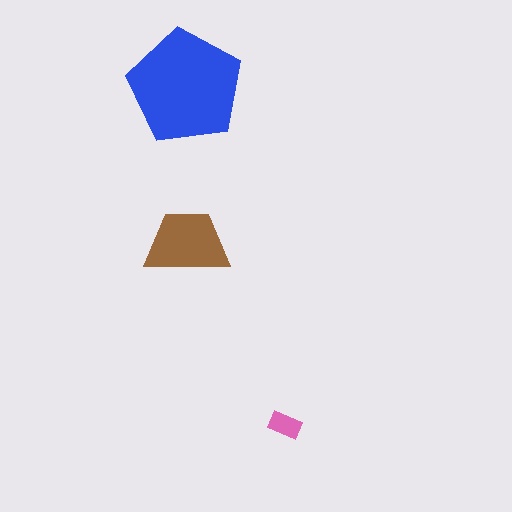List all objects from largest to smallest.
The blue pentagon, the brown trapezoid, the pink rectangle.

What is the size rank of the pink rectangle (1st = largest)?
3rd.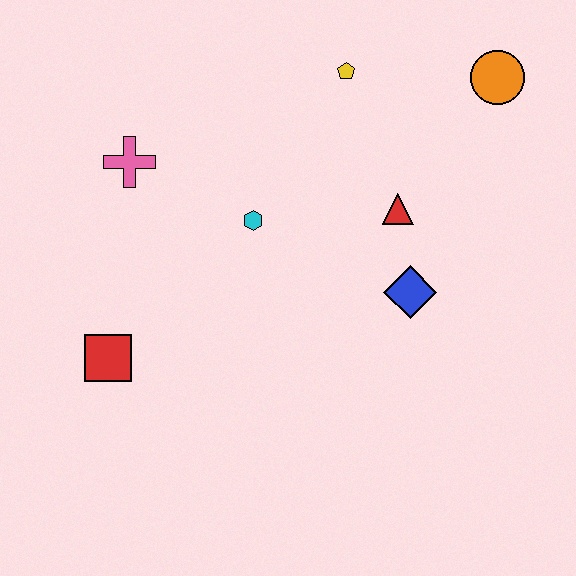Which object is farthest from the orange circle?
The red square is farthest from the orange circle.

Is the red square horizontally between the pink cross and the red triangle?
No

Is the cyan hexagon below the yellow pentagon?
Yes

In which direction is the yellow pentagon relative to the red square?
The yellow pentagon is above the red square.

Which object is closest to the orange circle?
The yellow pentagon is closest to the orange circle.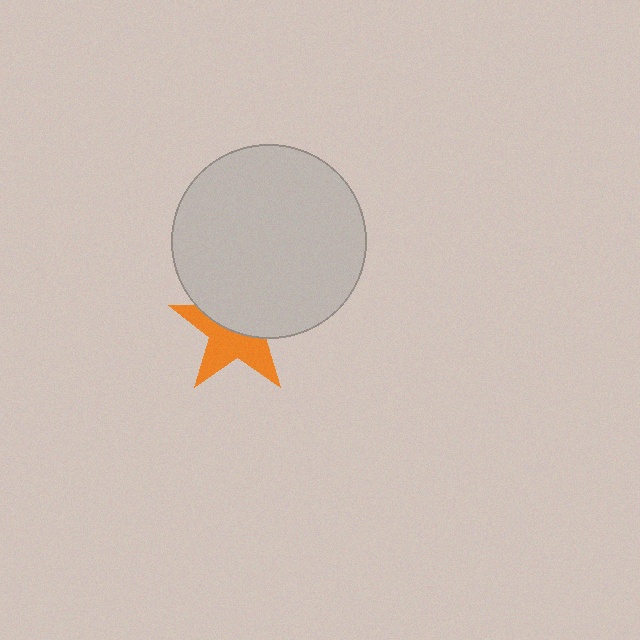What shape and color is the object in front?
The object in front is a light gray circle.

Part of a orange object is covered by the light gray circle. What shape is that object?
It is a star.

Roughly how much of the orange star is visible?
About half of it is visible (roughly 50%).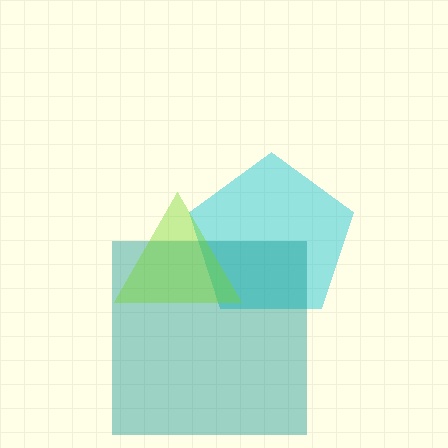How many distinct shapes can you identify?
There are 3 distinct shapes: a cyan pentagon, a teal square, a lime triangle.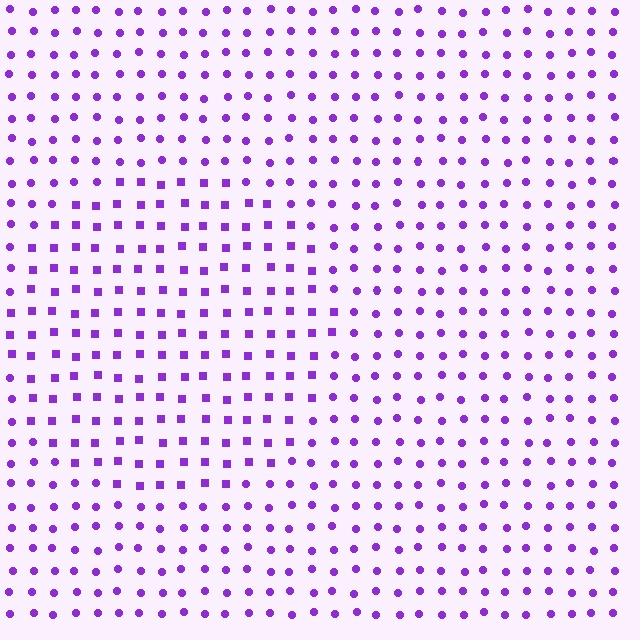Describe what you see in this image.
The image is filled with small purple elements arranged in a uniform grid. A circle-shaped region contains squares, while the surrounding area contains circles. The boundary is defined purely by the change in element shape.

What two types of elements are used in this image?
The image uses squares inside the circle region and circles outside it.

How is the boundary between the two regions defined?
The boundary is defined by a change in element shape: squares inside vs. circles outside. All elements share the same color and spacing.